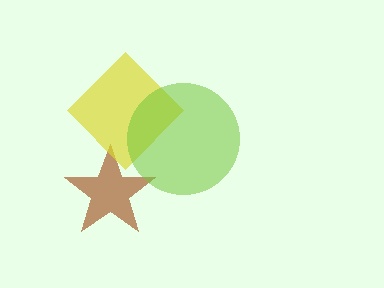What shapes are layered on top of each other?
The layered shapes are: a brown star, a yellow diamond, a lime circle.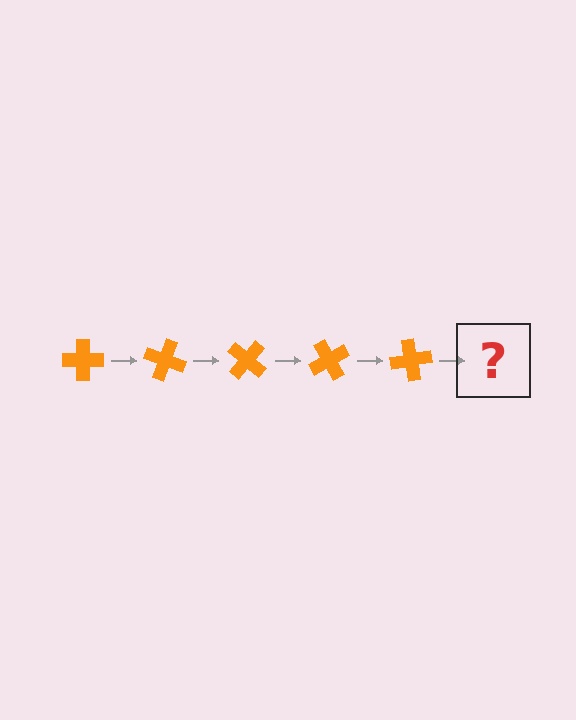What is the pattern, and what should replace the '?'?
The pattern is that the cross rotates 20 degrees each step. The '?' should be an orange cross rotated 100 degrees.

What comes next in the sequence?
The next element should be an orange cross rotated 100 degrees.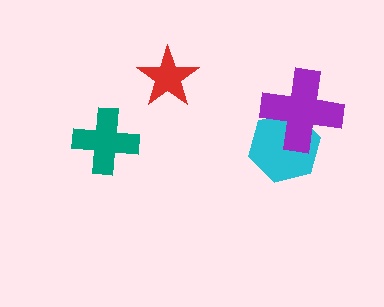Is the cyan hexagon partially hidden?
Yes, it is partially covered by another shape.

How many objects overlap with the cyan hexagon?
1 object overlaps with the cyan hexagon.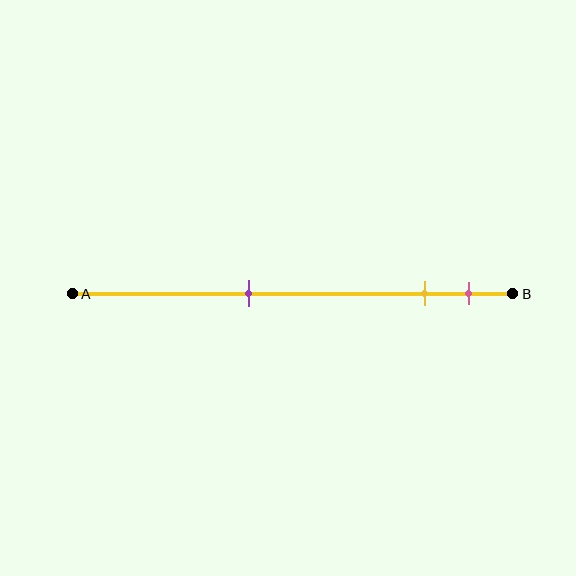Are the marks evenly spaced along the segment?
No, the marks are not evenly spaced.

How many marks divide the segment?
There are 3 marks dividing the segment.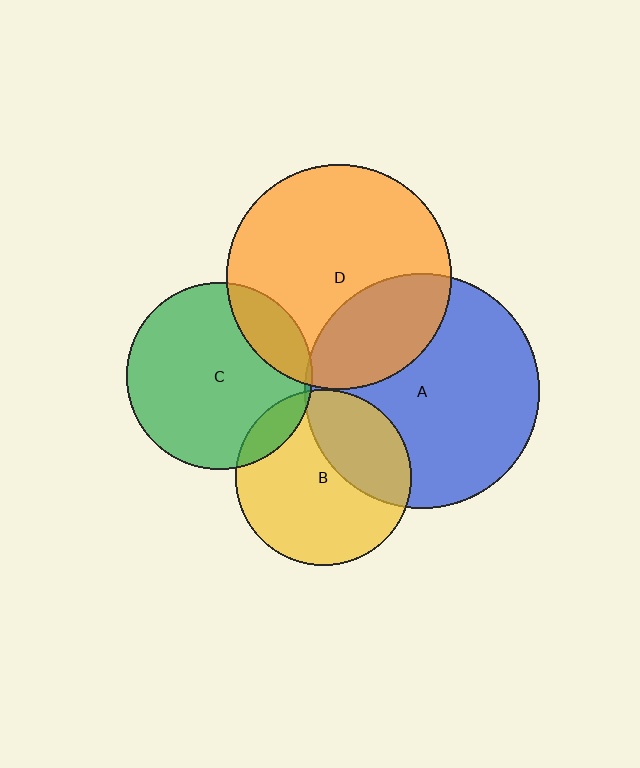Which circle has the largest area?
Circle A (blue).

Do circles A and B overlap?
Yes.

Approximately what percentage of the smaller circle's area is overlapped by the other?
Approximately 35%.